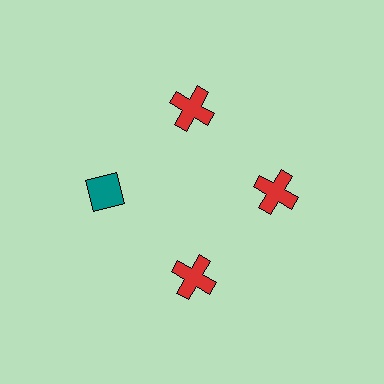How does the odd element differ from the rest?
It differs in both color (teal instead of red) and shape (diamond instead of cross).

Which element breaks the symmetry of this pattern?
The teal diamond at roughly the 9 o'clock position breaks the symmetry. All other shapes are red crosses.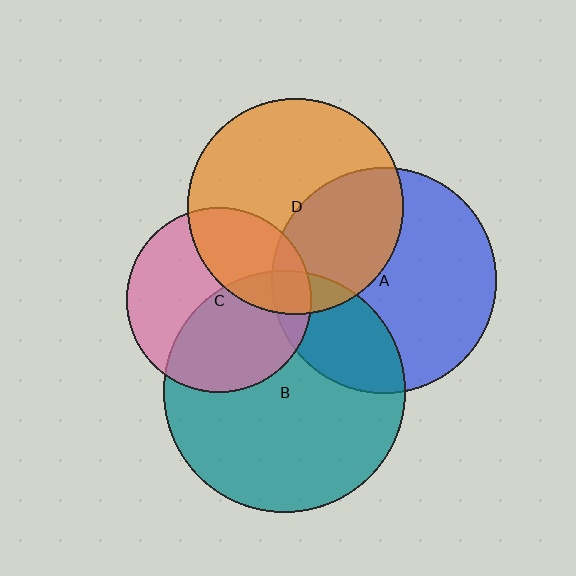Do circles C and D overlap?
Yes.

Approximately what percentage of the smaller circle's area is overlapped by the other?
Approximately 35%.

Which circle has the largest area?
Circle B (teal).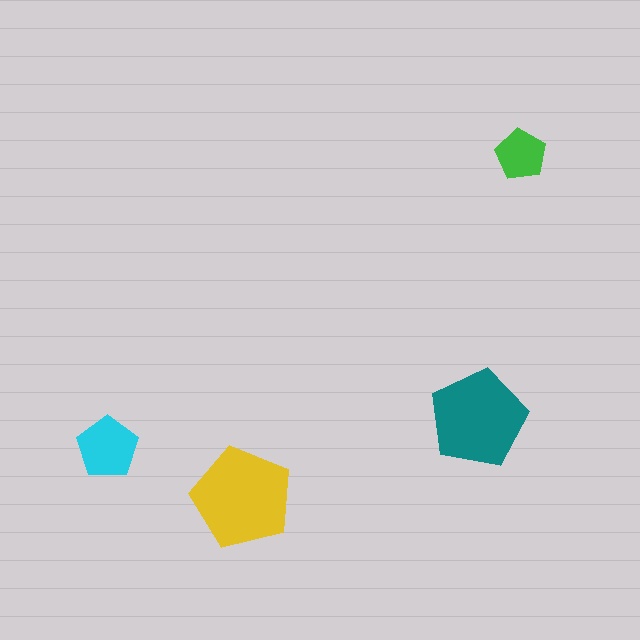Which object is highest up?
The green pentagon is topmost.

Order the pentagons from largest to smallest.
the yellow one, the teal one, the cyan one, the green one.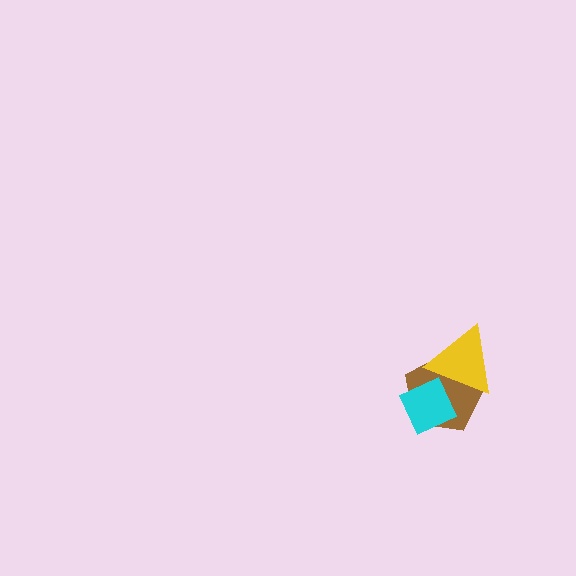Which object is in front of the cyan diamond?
The yellow triangle is in front of the cyan diamond.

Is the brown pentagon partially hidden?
Yes, it is partially covered by another shape.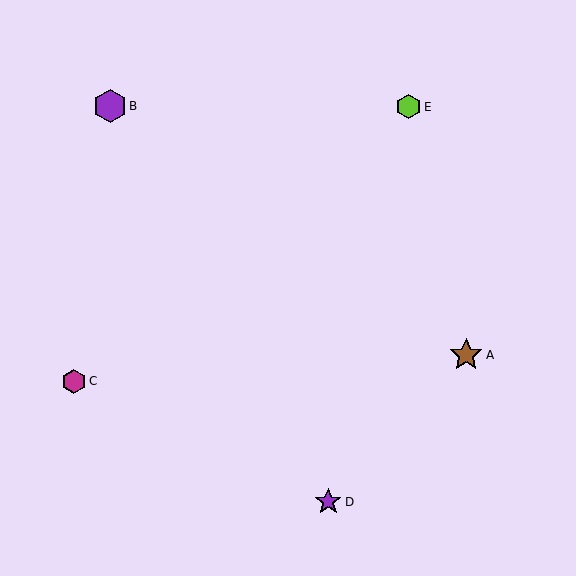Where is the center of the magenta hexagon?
The center of the magenta hexagon is at (74, 381).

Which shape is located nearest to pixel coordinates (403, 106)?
The lime hexagon (labeled E) at (409, 107) is nearest to that location.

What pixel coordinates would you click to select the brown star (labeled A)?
Click at (466, 355) to select the brown star A.